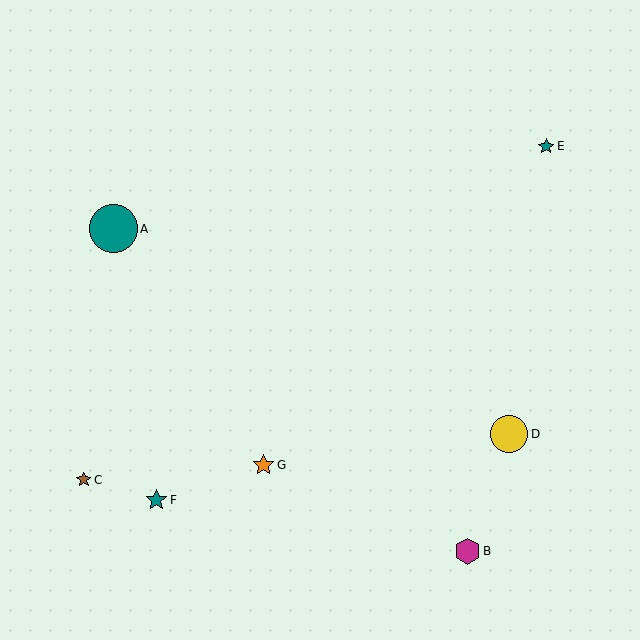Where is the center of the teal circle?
The center of the teal circle is at (113, 229).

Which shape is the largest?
The teal circle (labeled A) is the largest.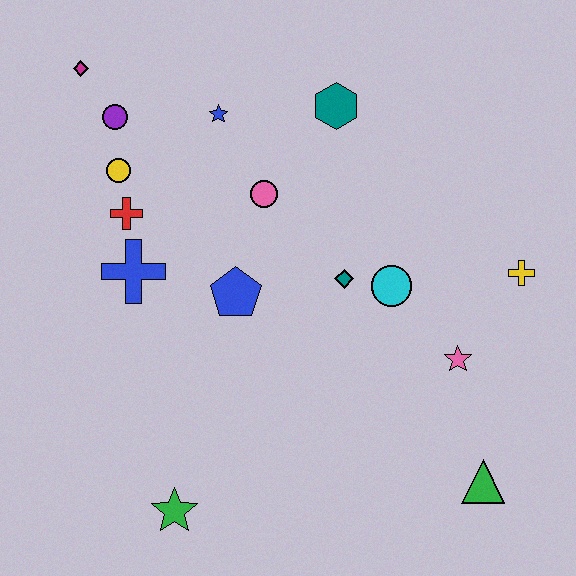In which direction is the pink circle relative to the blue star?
The pink circle is below the blue star.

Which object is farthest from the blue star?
The green triangle is farthest from the blue star.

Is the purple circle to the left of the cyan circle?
Yes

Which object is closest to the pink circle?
The blue star is closest to the pink circle.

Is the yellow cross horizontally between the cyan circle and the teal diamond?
No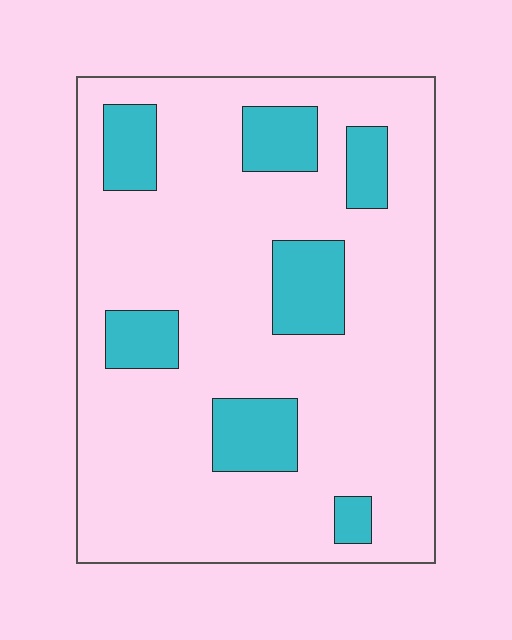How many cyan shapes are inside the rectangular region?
7.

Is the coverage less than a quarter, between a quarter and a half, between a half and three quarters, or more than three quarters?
Less than a quarter.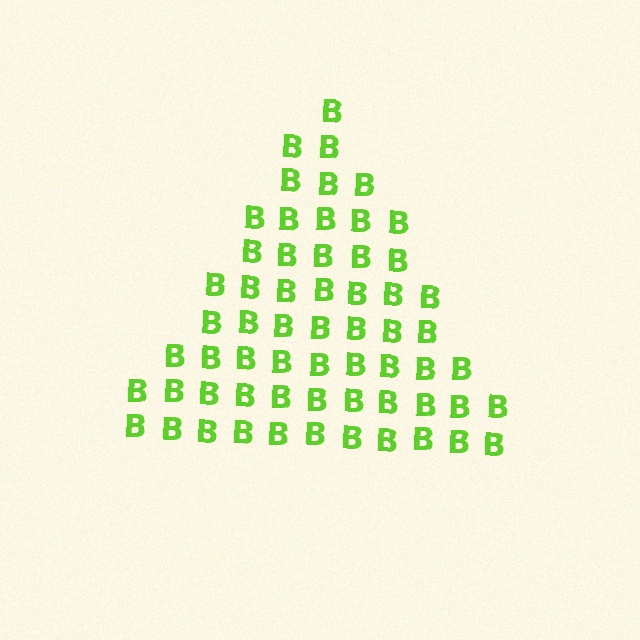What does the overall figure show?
The overall figure shows a triangle.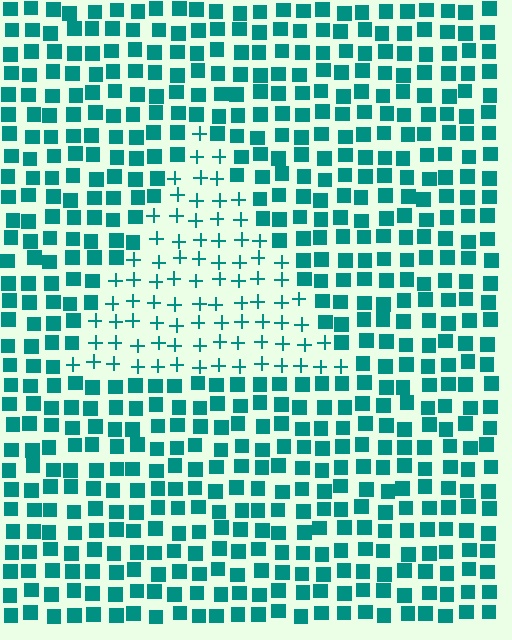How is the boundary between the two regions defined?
The boundary is defined by a change in element shape: plus signs inside vs. squares outside. All elements share the same color and spacing.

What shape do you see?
I see a triangle.